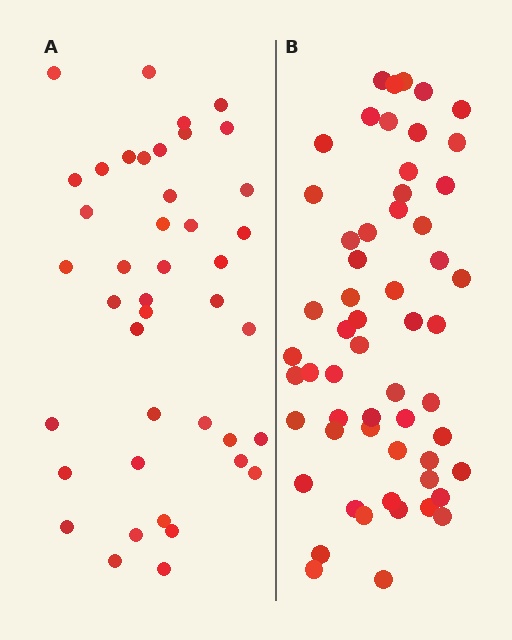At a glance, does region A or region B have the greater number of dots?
Region B (the right region) has more dots.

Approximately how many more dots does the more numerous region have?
Region B has approximately 15 more dots than region A.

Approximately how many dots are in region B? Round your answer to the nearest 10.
About 60 dots. (The exact count is 57, which rounds to 60.)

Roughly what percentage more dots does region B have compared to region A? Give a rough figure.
About 35% more.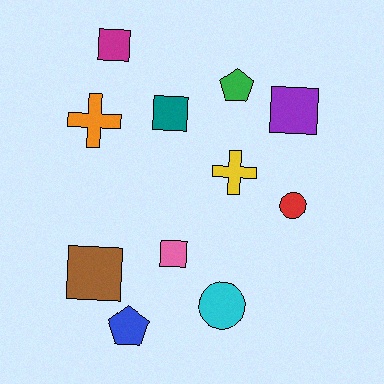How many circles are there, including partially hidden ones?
There are 2 circles.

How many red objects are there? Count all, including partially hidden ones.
There is 1 red object.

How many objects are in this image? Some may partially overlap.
There are 11 objects.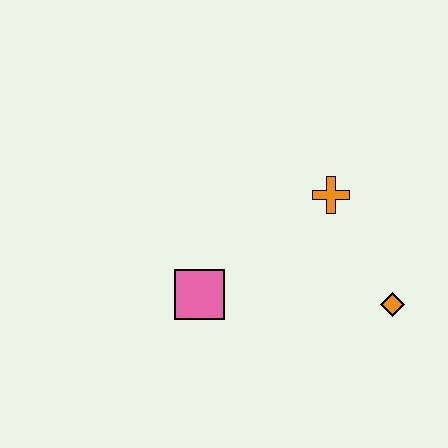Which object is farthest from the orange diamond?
The pink square is farthest from the orange diamond.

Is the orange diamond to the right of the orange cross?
Yes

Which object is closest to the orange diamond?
The orange cross is closest to the orange diamond.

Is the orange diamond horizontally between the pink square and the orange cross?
No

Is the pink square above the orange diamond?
Yes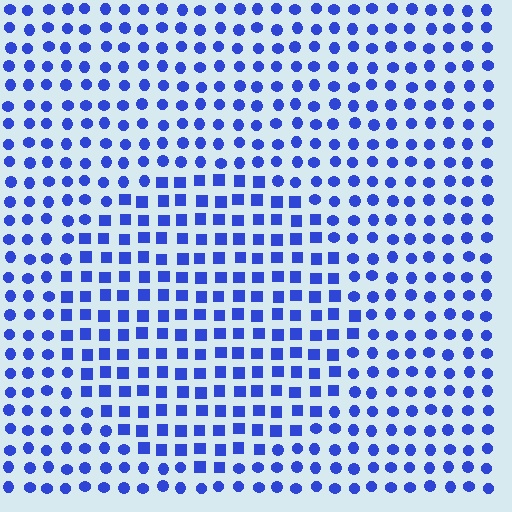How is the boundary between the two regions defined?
The boundary is defined by a change in element shape: squares inside vs. circles outside. All elements share the same color and spacing.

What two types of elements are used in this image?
The image uses squares inside the circle region and circles outside it.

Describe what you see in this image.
The image is filled with small blue elements arranged in a uniform grid. A circle-shaped region contains squares, while the surrounding area contains circles. The boundary is defined purely by the change in element shape.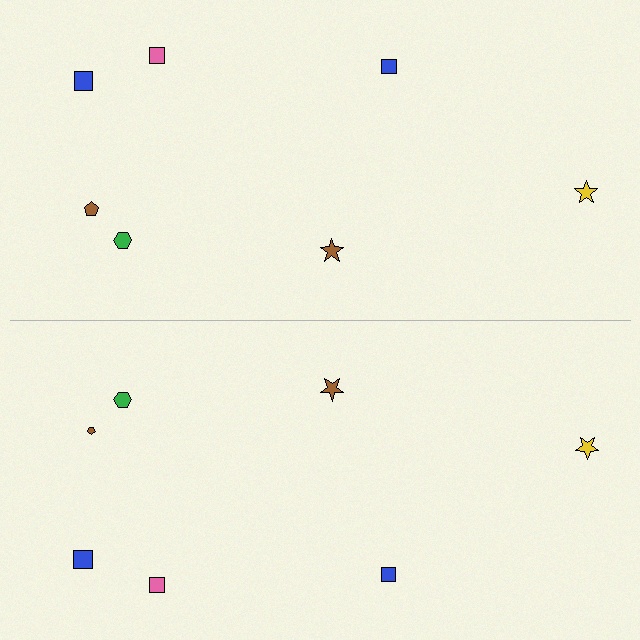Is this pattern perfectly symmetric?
No, the pattern is not perfectly symmetric. The brown pentagon on the bottom side has a different size than its mirror counterpart.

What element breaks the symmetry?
The brown pentagon on the bottom side has a different size than its mirror counterpart.